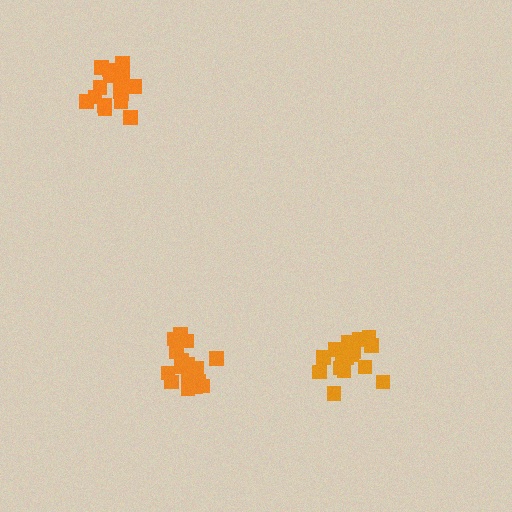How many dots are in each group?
Group 1: 18 dots, Group 2: 17 dots, Group 3: 17 dots (52 total).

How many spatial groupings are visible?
There are 3 spatial groupings.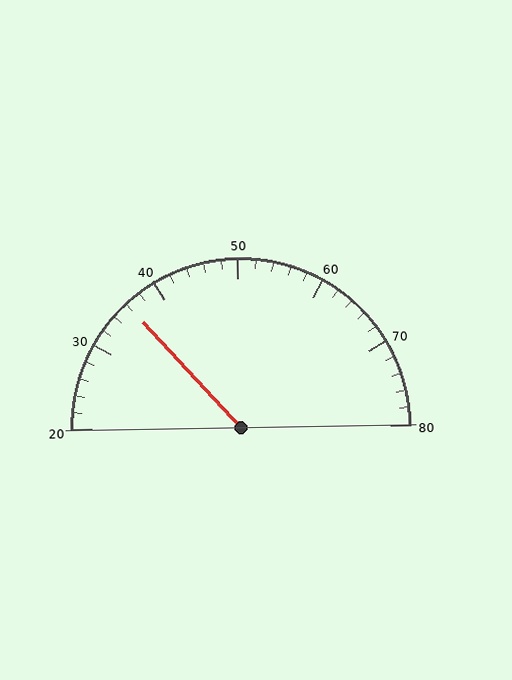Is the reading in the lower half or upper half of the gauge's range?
The reading is in the lower half of the range (20 to 80).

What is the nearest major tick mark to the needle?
The nearest major tick mark is 40.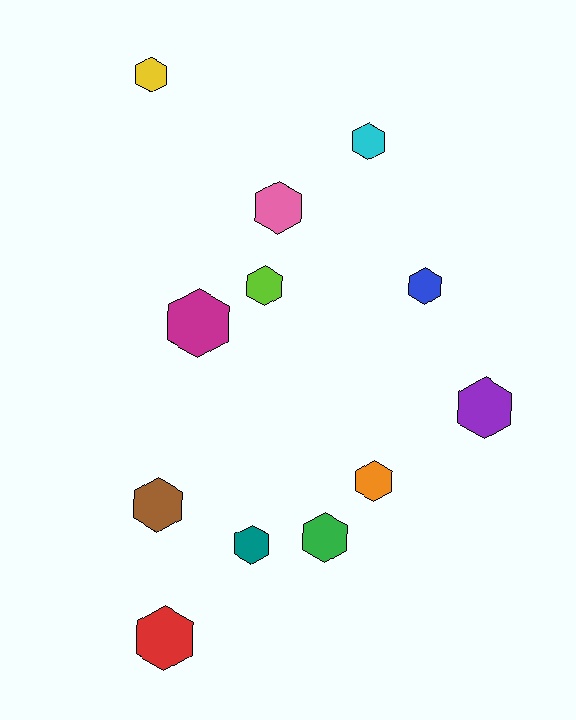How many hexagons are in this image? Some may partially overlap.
There are 12 hexagons.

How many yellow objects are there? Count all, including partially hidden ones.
There is 1 yellow object.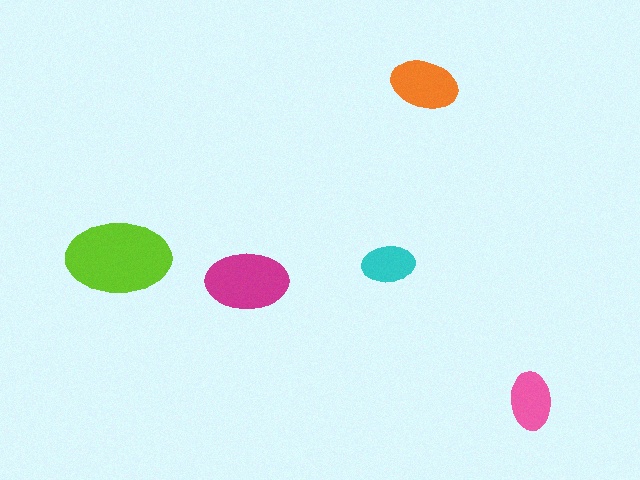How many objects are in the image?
There are 5 objects in the image.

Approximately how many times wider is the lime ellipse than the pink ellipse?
About 2 times wider.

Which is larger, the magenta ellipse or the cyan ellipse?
The magenta one.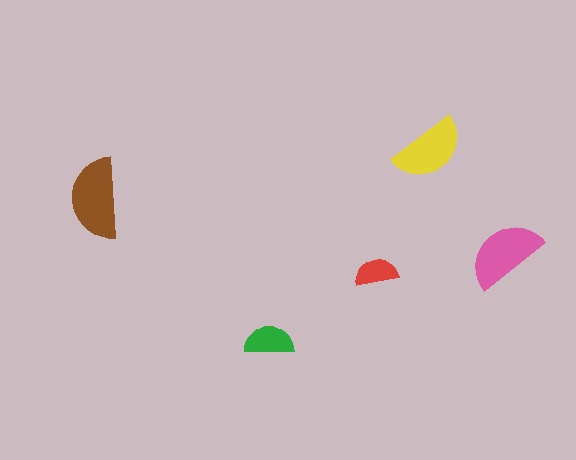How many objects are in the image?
There are 5 objects in the image.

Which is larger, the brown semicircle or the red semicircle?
The brown one.